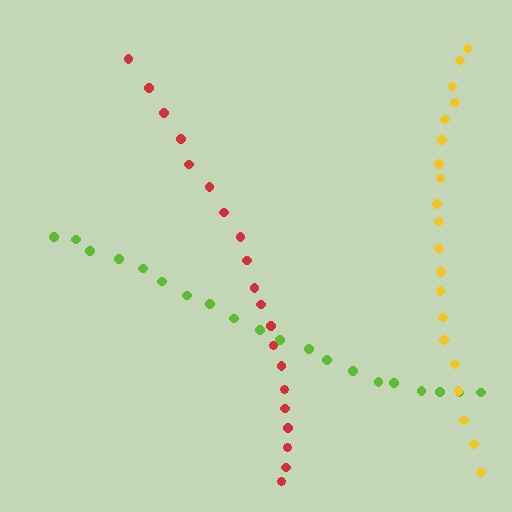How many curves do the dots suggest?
There are 3 distinct paths.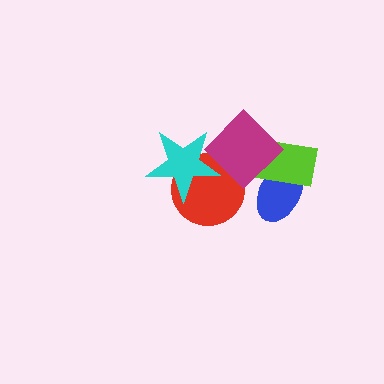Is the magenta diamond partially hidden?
No, no other shape covers it.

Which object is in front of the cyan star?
The magenta diamond is in front of the cyan star.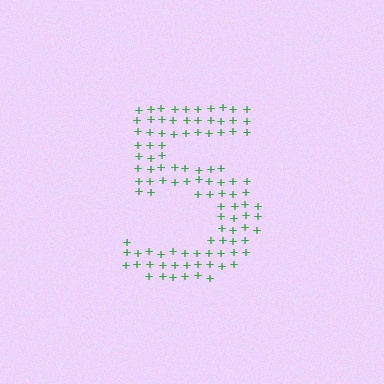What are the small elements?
The small elements are plus signs.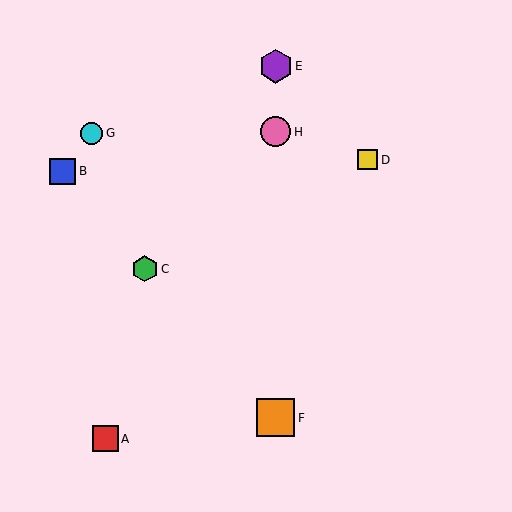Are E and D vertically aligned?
No, E is at x≈276 and D is at x≈368.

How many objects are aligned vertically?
3 objects (E, F, H) are aligned vertically.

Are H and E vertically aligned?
Yes, both are at x≈276.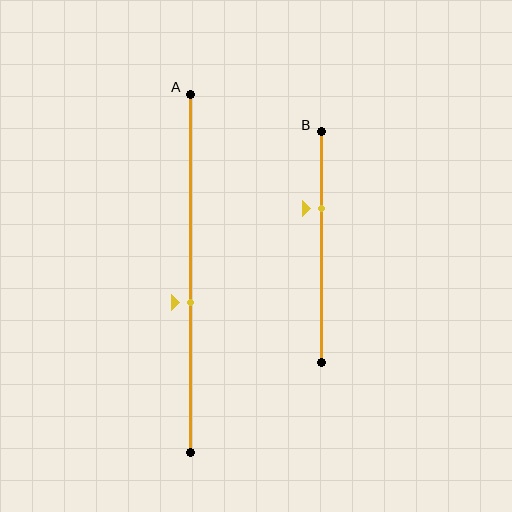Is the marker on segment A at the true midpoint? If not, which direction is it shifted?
No, the marker on segment A is shifted downward by about 8% of the segment length.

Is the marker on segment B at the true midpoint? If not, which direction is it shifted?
No, the marker on segment B is shifted upward by about 17% of the segment length.